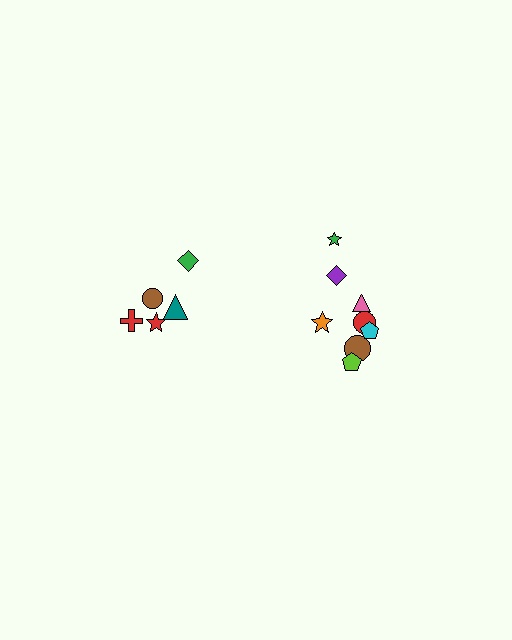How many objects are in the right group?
There are 8 objects.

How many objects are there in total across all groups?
There are 13 objects.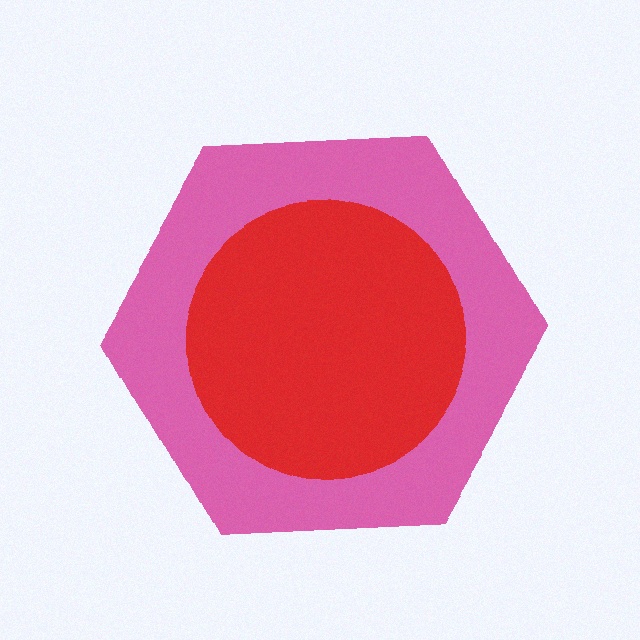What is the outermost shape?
The pink hexagon.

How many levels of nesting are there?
2.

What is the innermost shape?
The red circle.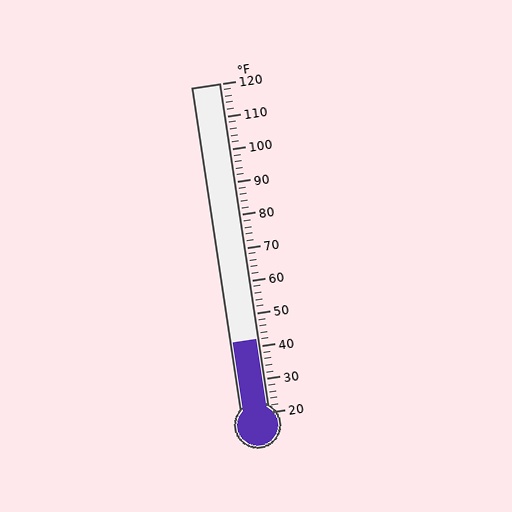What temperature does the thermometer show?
The thermometer shows approximately 42°F.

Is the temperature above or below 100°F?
The temperature is below 100°F.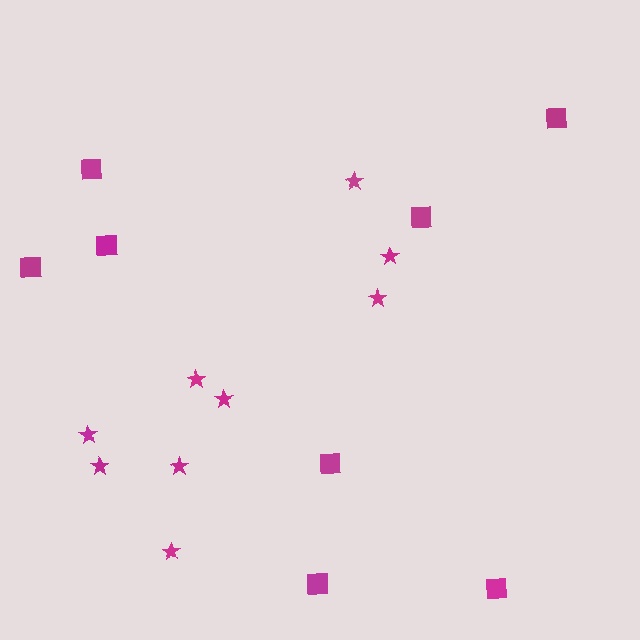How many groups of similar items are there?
There are 2 groups: one group of squares (8) and one group of stars (9).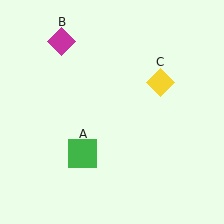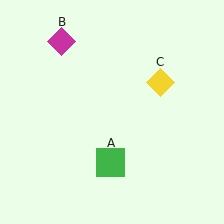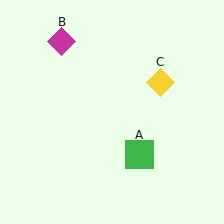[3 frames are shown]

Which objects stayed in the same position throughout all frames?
Magenta diamond (object B) and yellow diamond (object C) remained stationary.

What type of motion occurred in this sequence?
The green square (object A) rotated counterclockwise around the center of the scene.